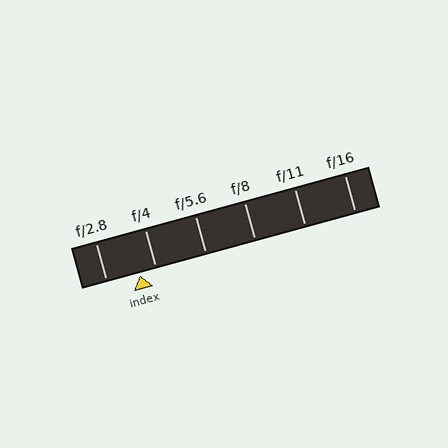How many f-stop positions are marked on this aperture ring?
There are 6 f-stop positions marked.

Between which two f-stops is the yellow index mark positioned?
The index mark is between f/2.8 and f/4.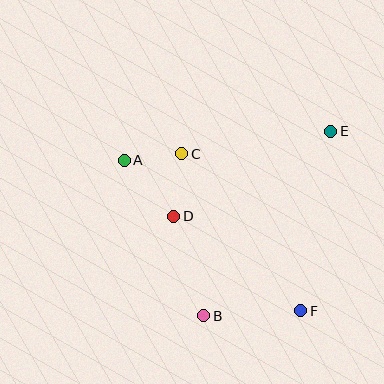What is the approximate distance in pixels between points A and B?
The distance between A and B is approximately 175 pixels.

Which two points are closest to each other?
Points A and C are closest to each other.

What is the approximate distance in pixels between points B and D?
The distance between B and D is approximately 104 pixels.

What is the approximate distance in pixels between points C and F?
The distance between C and F is approximately 197 pixels.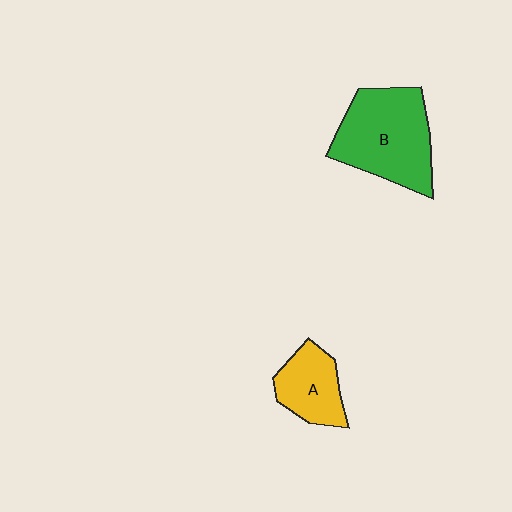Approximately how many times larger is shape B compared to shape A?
Approximately 1.9 times.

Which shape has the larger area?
Shape B (green).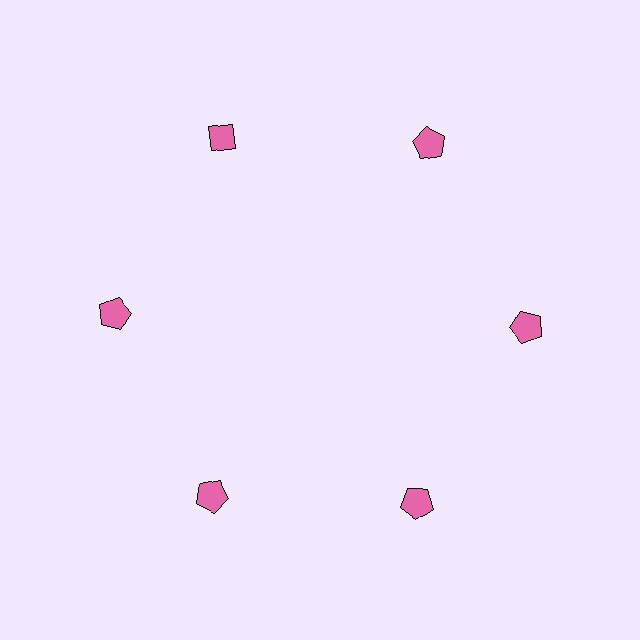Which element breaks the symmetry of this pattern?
The pink diamond at roughly the 11 o'clock position breaks the symmetry. All other shapes are pink pentagons.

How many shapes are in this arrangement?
There are 6 shapes arranged in a ring pattern.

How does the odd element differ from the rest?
It has a different shape: diamond instead of pentagon.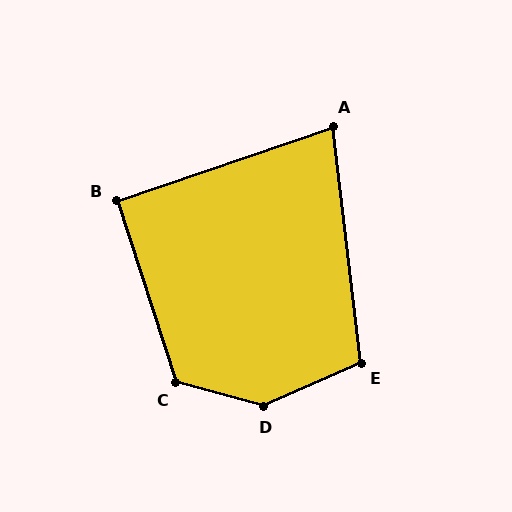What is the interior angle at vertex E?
Approximately 107 degrees (obtuse).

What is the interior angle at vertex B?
Approximately 91 degrees (approximately right).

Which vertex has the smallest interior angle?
A, at approximately 78 degrees.